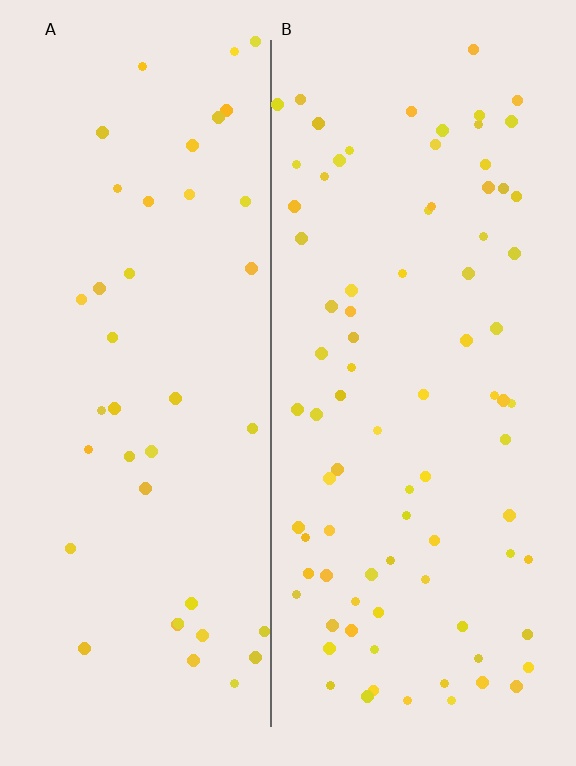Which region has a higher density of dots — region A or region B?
B (the right).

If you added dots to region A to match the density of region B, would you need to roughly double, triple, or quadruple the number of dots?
Approximately double.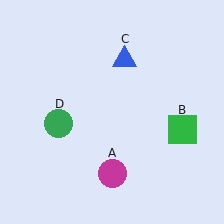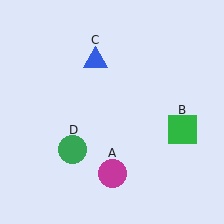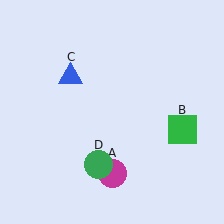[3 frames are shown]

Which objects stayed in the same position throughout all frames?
Magenta circle (object A) and green square (object B) remained stationary.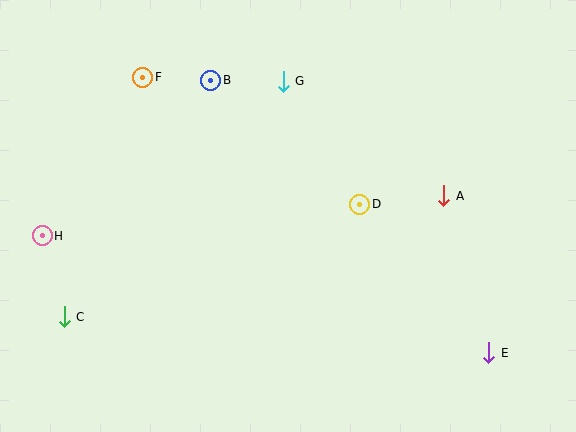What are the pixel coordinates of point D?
Point D is at (360, 204).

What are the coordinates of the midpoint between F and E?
The midpoint between F and E is at (316, 215).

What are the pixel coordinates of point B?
Point B is at (211, 80).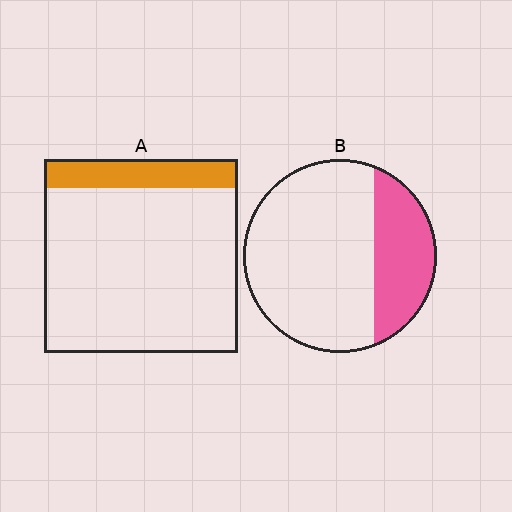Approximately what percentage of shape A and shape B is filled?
A is approximately 15% and B is approximately 30%.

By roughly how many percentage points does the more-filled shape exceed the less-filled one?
By roughly 15 percentage points (B over A).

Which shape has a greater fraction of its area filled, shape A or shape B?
Shape B.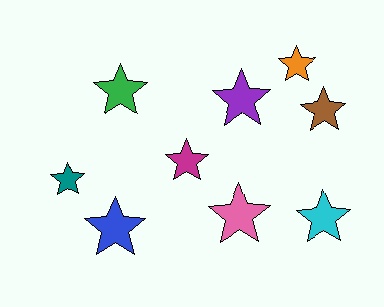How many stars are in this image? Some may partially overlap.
There are 9 stars.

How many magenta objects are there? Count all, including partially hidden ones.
There is 1 magenta object.